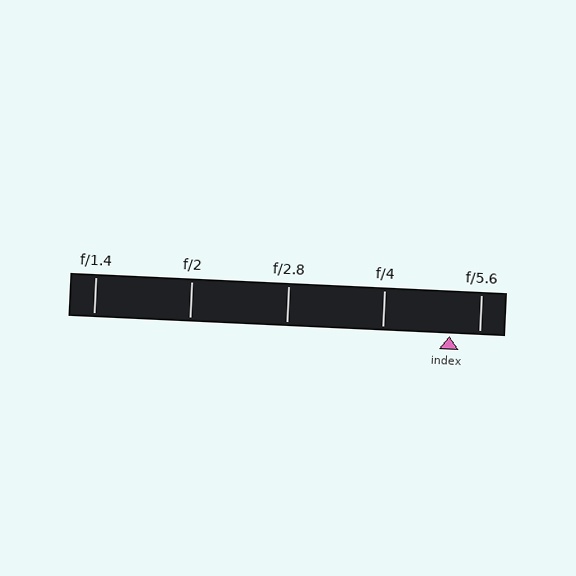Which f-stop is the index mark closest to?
The index mark is closest to f/5.6.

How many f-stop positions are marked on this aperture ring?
There are 5 f-stop positions marked.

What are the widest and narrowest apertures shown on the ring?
The widest aperture shown is f/1.4 and the narrowest is f/5.6.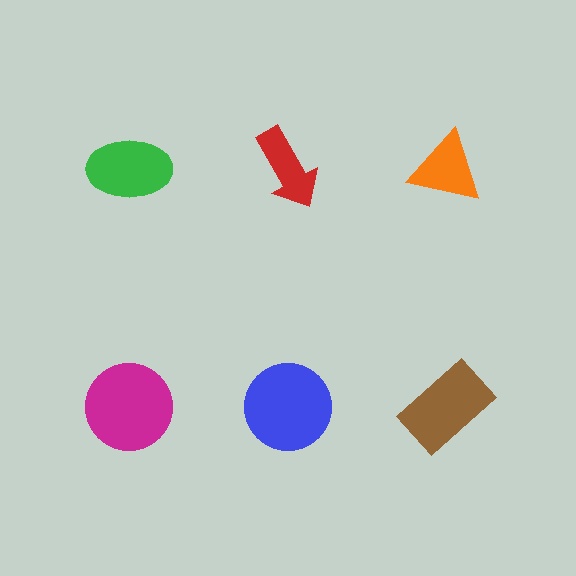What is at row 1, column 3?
An orange triangle.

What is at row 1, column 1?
A green ellipse.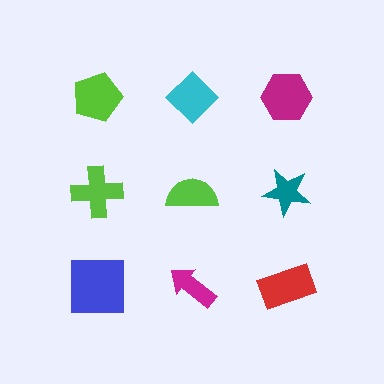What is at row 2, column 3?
A teal star.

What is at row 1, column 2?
A cyan diamond.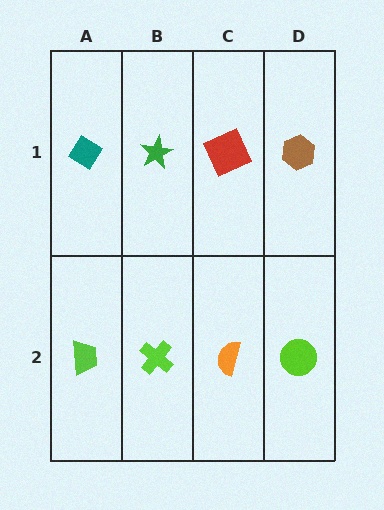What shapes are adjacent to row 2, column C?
A red square (row 1, column C), a lime cross (row 2, column B), a lime circle (row 2, column D).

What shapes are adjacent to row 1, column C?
An orange semicircle (row 2, column C), a green star (row 1, column B), a brown hexagon (row 1, column D).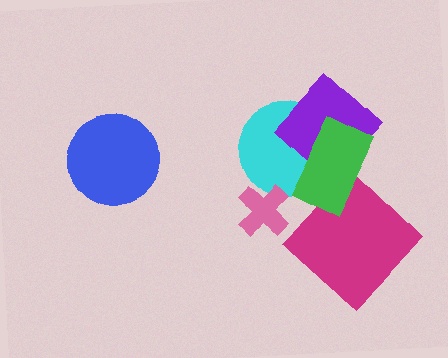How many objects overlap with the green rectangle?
3 objects overlap with the green rectangle.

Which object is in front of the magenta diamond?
The green rectangle is in front of the magenta diamond.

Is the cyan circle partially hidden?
Yes, it is partially covered by another shape.